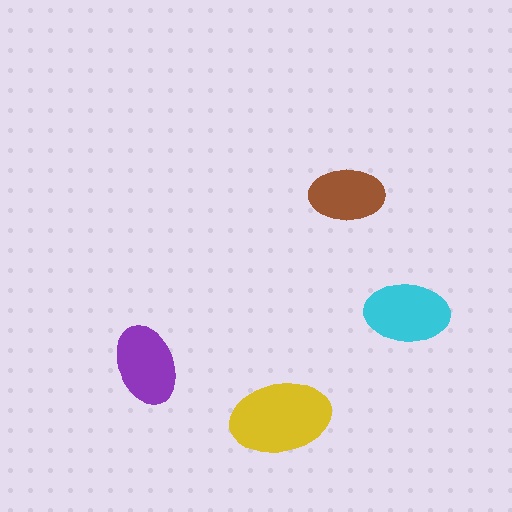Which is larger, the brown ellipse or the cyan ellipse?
The cyan one.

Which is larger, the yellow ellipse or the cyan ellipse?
The yellow one.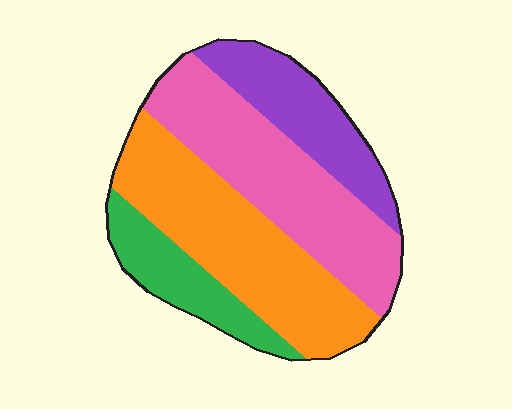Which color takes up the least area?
Green, at roughly 15%.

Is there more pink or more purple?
Pink.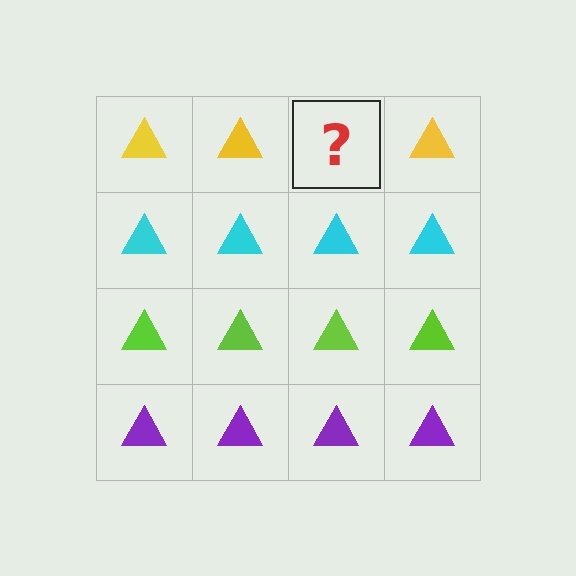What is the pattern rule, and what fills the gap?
The rule is that each row has a consistent color. The gap should be filled with a yellow triangle.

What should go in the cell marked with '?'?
The missing cell should contain a yellow triangle.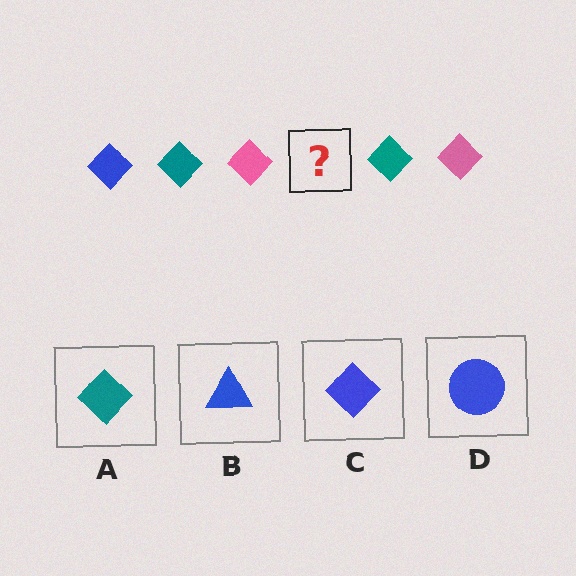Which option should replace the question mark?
Option C.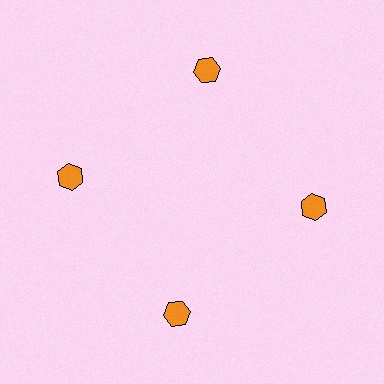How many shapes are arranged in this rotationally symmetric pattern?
There are 4 shapes, arranged in 4 groups of 1.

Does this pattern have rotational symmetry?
Yes, this pattern has 4-fold rotational symmetry. It looks the same after rotating 90 degrees around the center.